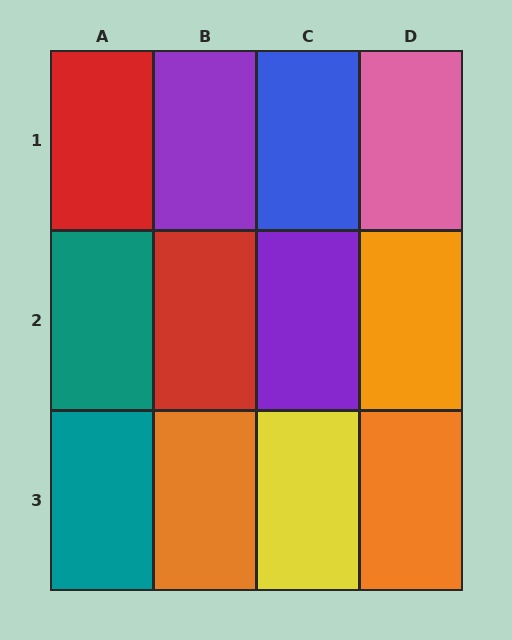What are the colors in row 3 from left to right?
Teal, orange, yellow, orange.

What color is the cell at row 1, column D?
Pink.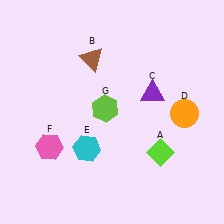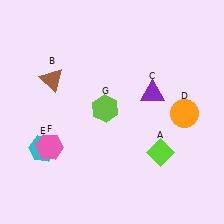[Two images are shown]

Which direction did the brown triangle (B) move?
The brown triangle (B) moved left.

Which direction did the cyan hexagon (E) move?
The cyan hexagon (E) moved left.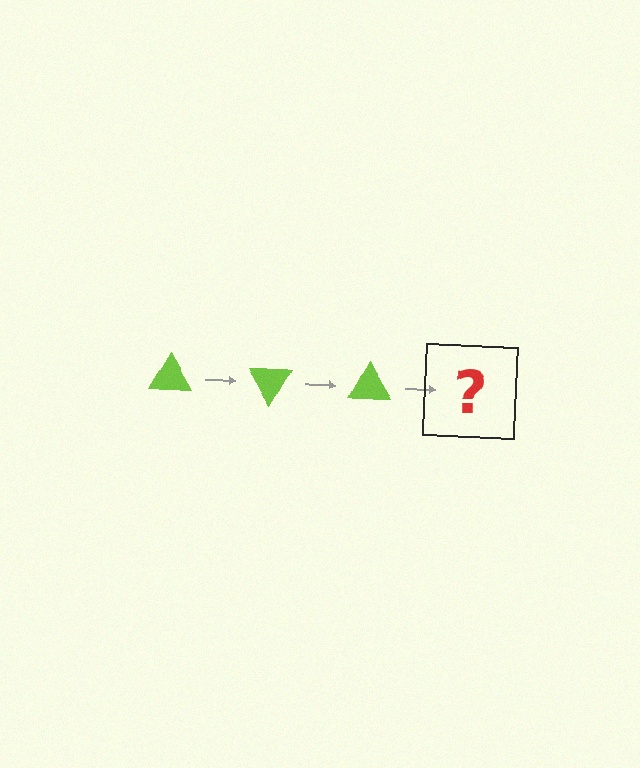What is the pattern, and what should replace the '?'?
The pattern is that the triangle rotates 60 degrees each step. The '?' should be a lime triangle rotated 180 degrees.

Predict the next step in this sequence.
The next step is a lime triangle rotated 180 degrees.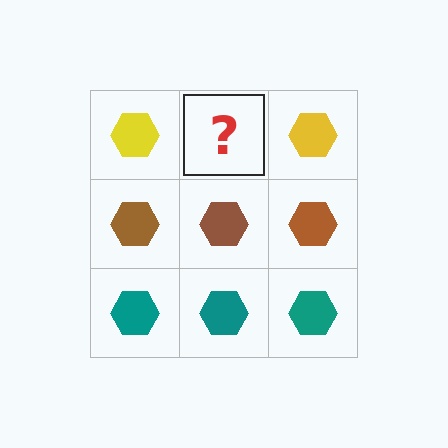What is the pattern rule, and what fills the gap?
The rule is that each row has a consistent color. The gap should be filled with a yellow hexagon.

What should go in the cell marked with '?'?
The missing cell should contain a yellow hexagon.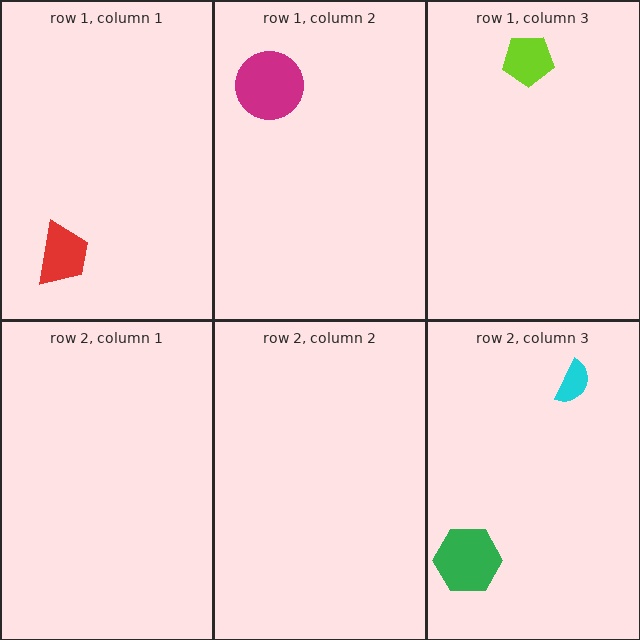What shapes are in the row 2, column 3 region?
The cyan semicircle, the green hexagon.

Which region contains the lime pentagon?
The row 1, column 3 region.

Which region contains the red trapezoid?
The row 1, column 1 region.